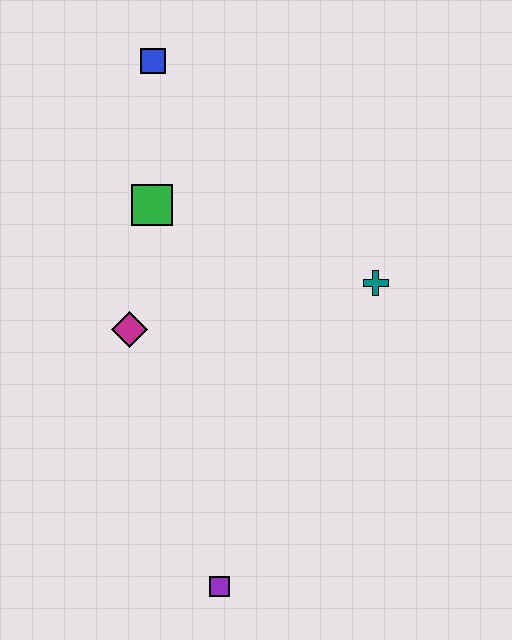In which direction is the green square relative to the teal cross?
The green square is to the left of the teal cross.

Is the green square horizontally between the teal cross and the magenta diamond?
Yes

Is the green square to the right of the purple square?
No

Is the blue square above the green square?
Yes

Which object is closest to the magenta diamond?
The green square is closest to the magenta diamond.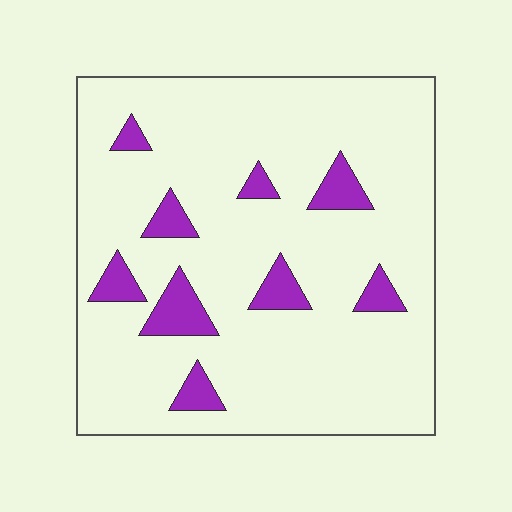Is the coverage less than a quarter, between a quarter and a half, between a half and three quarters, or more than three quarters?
Less than a quarter.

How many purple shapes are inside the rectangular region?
9.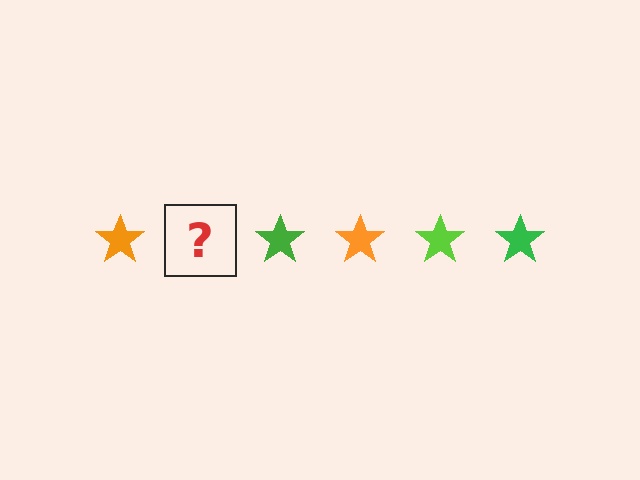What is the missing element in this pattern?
The missing element is a lime star.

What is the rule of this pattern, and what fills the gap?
The rule is that the pattern cycles through orange, lime, green stars. The gap should be filled with a lime star.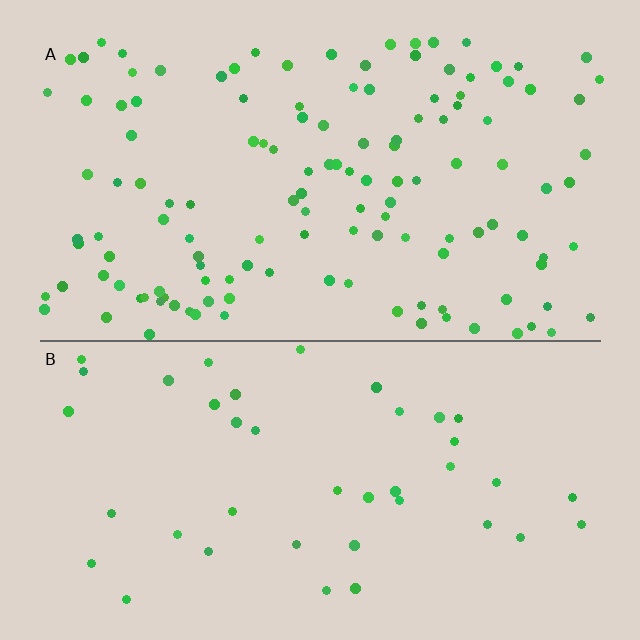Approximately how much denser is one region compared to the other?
Approximately 3.2× — region A over region B.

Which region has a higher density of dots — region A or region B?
A (the top).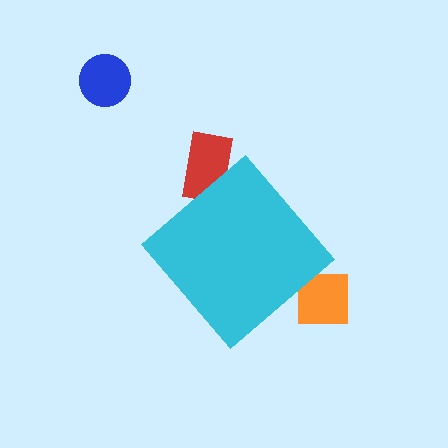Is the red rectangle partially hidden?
Yes, the red rectangle is partially hidden behind the cyan diamond.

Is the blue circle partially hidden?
No, the blue circle is fully visible.